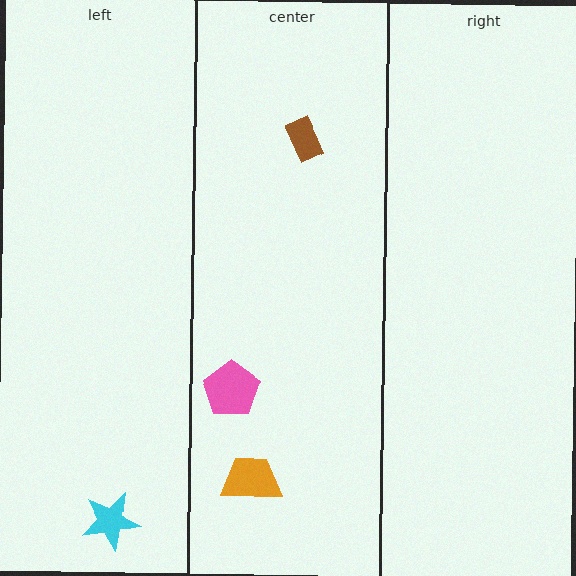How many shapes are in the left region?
1.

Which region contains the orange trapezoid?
The center region.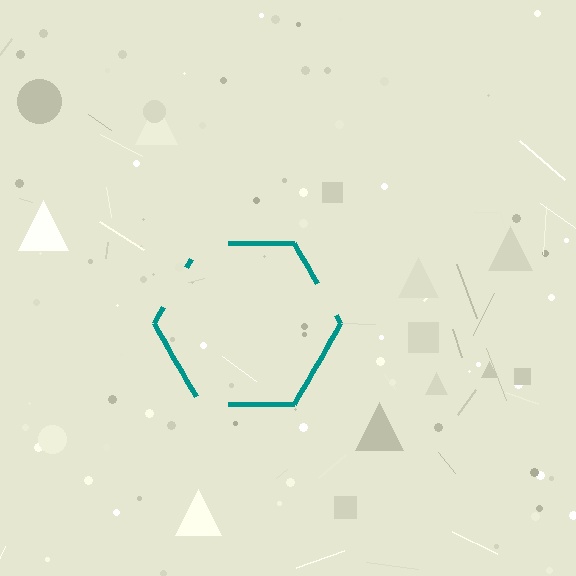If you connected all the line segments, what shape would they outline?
They would outline a hexagon.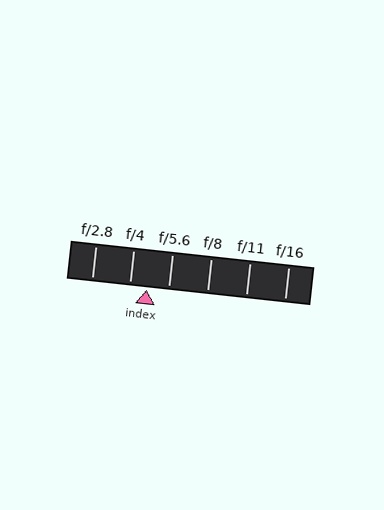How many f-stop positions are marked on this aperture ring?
There are 6 f-stop positions marked.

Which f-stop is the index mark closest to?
The index mark is closest to f/4.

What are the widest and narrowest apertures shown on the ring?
The widest aperture shown is f/2.8 and the narrowest is f/16.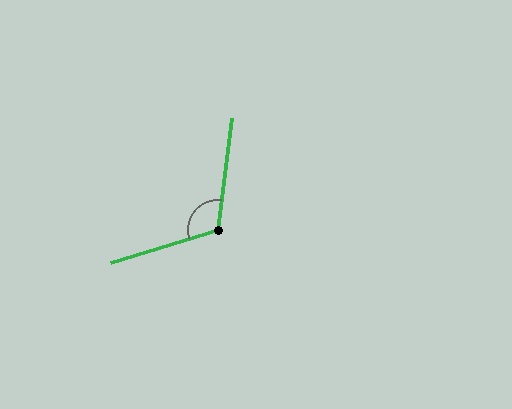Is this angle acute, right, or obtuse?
It is obtuse.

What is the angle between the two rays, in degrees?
Approximately 115 degrees.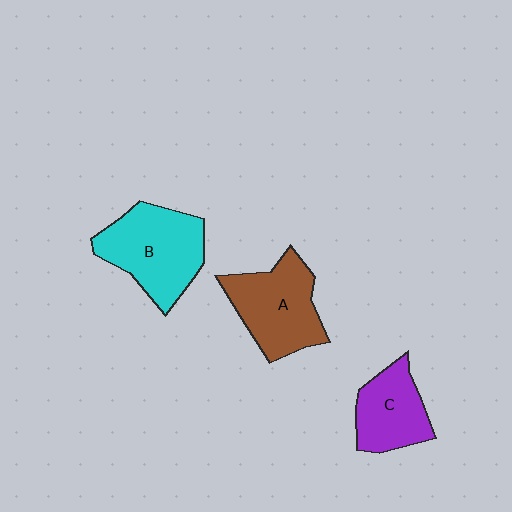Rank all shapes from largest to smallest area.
From largest to smallest: B (cyan), A (brown), C (purple).